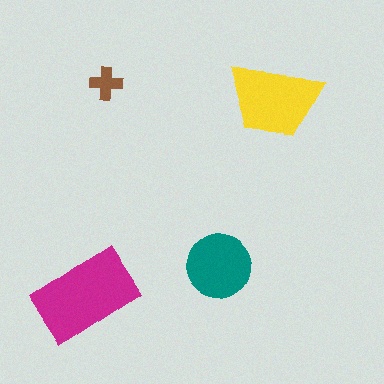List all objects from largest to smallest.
The magenta rectangle, the yellow trapezoid, the teal circle, the brown cross.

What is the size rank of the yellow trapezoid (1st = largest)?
2nd.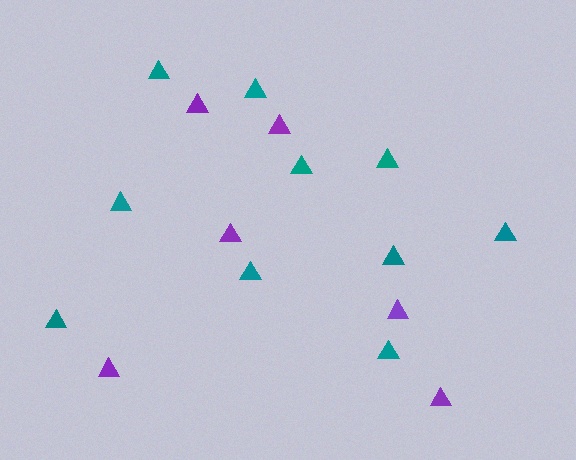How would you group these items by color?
There are 2 groups: one group of purple triangles (6) and one group of teal triangles (10).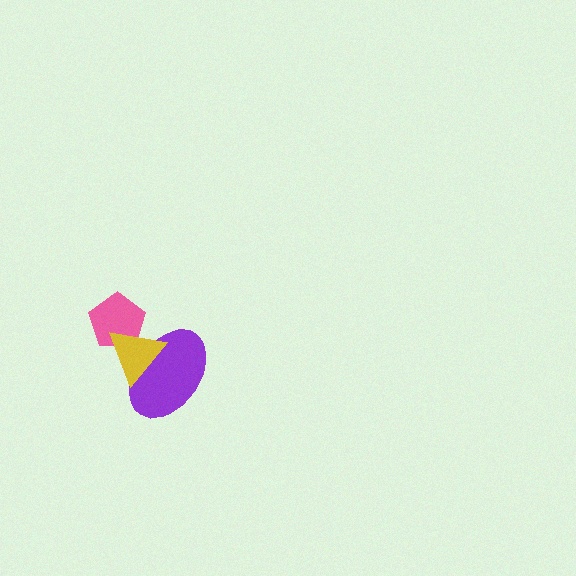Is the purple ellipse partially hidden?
Yes, it is partially covered by another shape.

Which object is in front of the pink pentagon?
The yellow triangle is in front of the pink pentagon.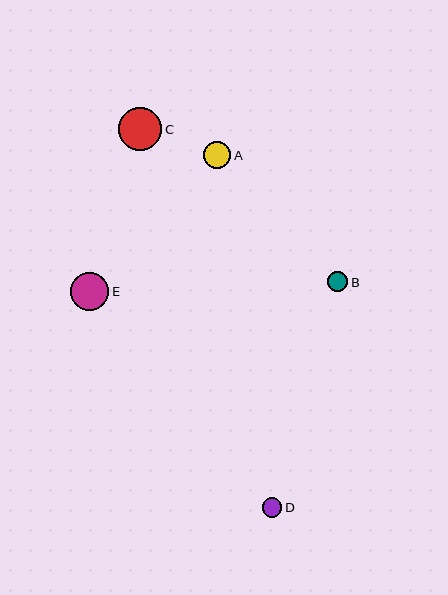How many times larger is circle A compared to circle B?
Circle A is approximately 1.3 times the size of circle B.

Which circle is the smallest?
Circle D is the smallest with a size of approximately 20 pixels.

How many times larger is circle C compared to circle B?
Circle C is approximately 2.1 times the size of circle B.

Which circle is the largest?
Circle C is the largest with a size of approximately 43 pixels.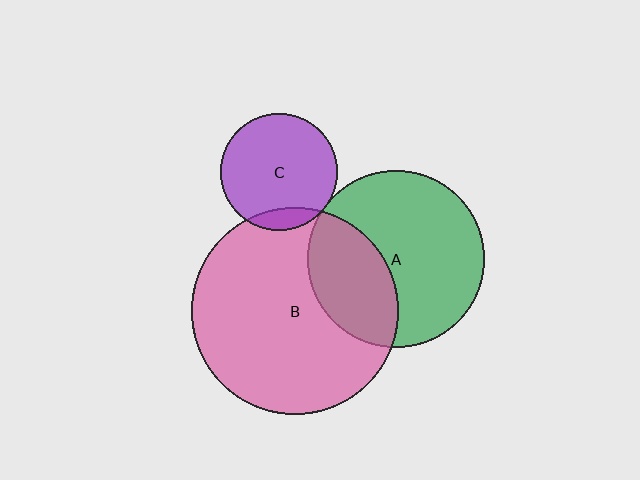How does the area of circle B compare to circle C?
Approximately 3.1 times.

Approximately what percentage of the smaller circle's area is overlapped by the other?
Approximately 35%.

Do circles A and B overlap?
Yes.